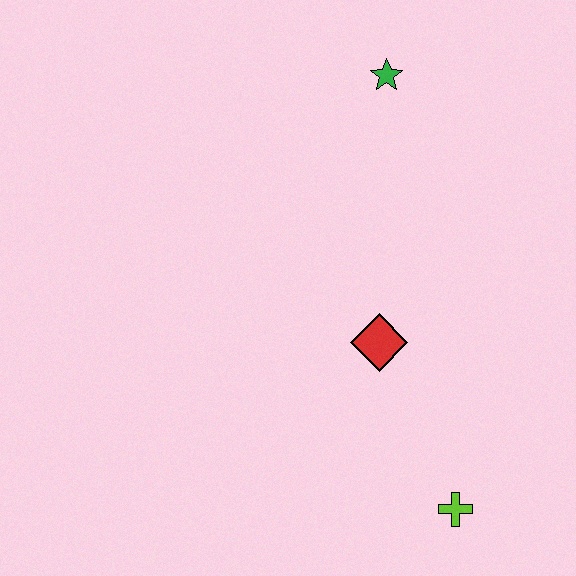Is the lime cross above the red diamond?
No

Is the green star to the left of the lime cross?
Yes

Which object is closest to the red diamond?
The lime cross is closest to the red diamond.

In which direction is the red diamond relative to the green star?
The red diamond is below the green star.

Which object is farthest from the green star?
The lime cross is farthest from the green star.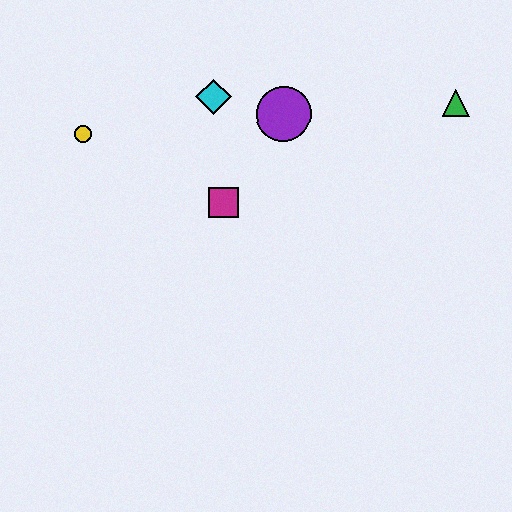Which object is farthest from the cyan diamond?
The green triangle is farthest from the cyan diamond.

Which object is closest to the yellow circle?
The cyan diamond is closest to the yellow circle.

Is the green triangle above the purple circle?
Yes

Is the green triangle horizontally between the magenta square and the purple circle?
No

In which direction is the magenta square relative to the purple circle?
The magenta square is below the purple circle.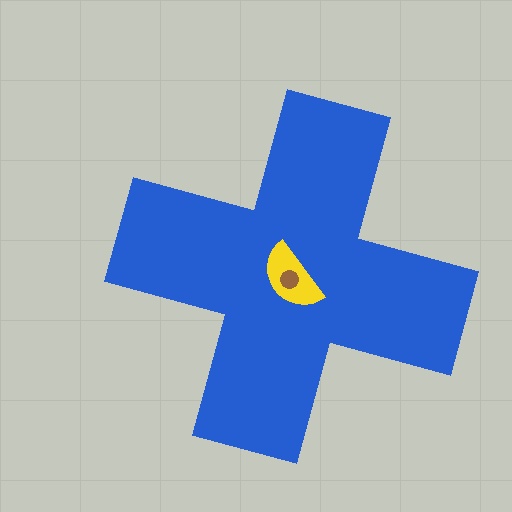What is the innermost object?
The brown circle.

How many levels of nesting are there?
3.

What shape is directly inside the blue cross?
The yellow semicircle.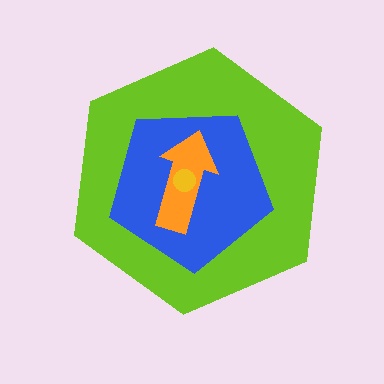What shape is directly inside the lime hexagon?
The blue pentagon.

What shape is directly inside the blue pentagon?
The orange arrow.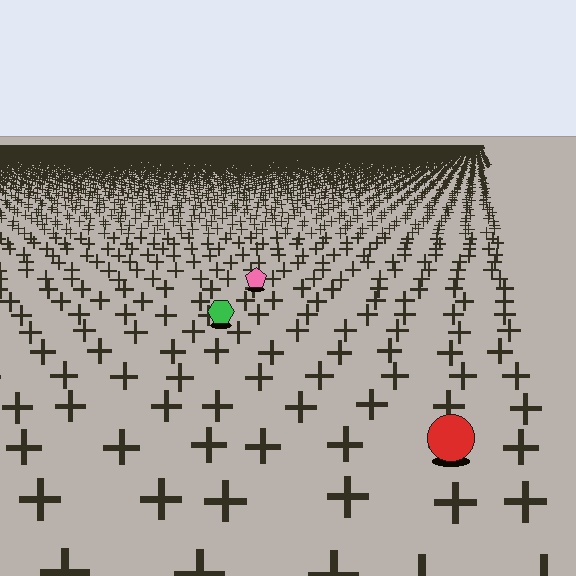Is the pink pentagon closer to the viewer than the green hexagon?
No. The green hexagon is closer — you can tell from the texture gradient: the ground texture is coarser near it.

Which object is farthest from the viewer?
The pink pentagon is farthest from the viewer. It appears smaller and the ground texture around it is denser.